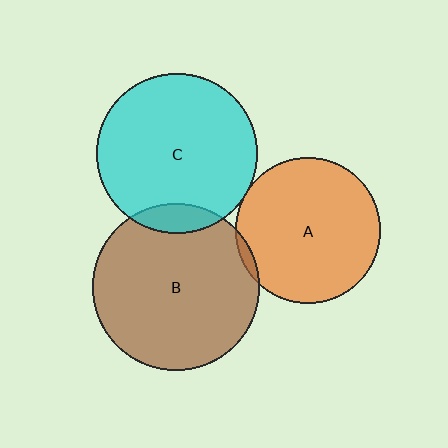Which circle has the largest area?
Circle B (brown).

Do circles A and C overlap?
Yes.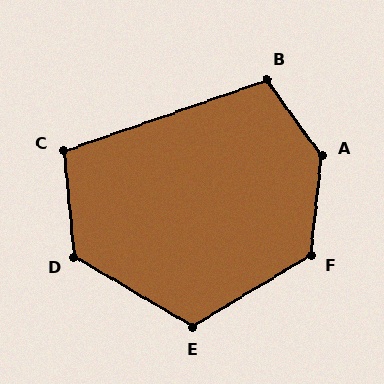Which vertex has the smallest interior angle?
C, at approximately 104 degrees.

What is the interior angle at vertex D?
Approximately 126 degrees (obtuse).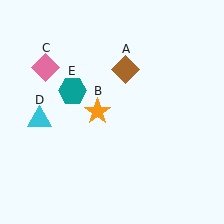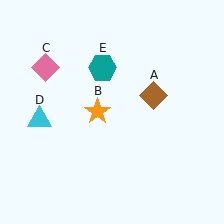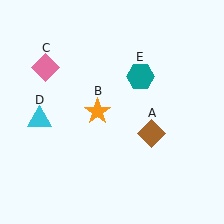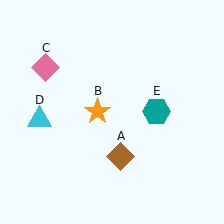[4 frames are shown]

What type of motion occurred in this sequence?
The brown diamond (object A), teal hexagon (object E) rotated clockwise around the center of the scene.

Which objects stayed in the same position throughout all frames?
Orange star (object B) and pink diamond (object C) and cyan triangle (object D) remained stationary.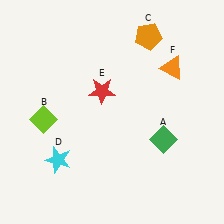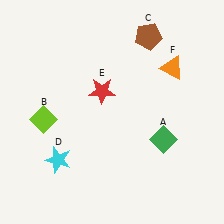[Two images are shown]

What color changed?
The pentagon (C) changed from orange in Image 1 to brown in Image 2.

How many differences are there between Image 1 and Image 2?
There is 1 difference between the two images.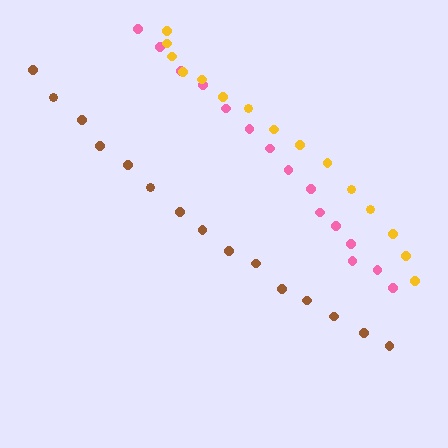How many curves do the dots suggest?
There are 3 distinct paths.